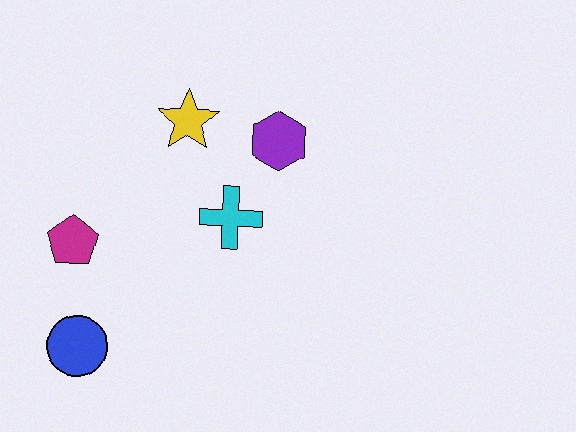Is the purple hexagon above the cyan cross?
Yes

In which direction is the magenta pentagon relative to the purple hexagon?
The magenta pentagon is to the left of the purple hexagon.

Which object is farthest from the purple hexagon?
The blue circle is farthest from the purple hexagon.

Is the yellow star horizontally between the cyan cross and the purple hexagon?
No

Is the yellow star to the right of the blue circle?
Yes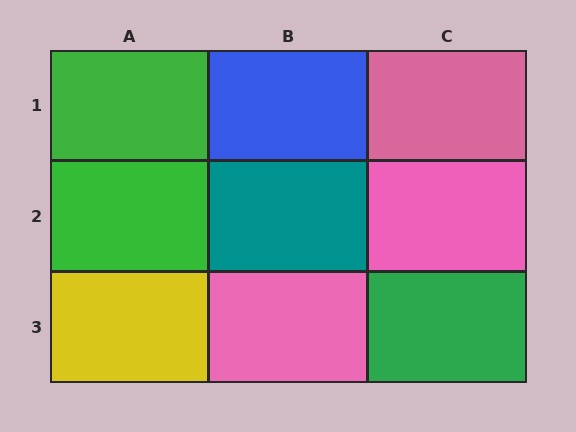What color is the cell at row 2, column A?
Green.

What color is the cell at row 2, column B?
Teal.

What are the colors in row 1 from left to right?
Green, blue, pink.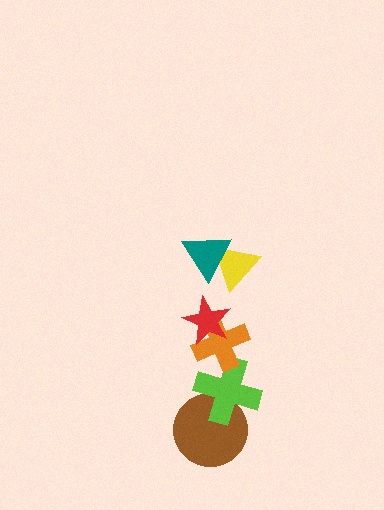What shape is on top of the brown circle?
The lime cross is on top of the brown circle.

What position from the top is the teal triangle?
The teal triangle is 1st from the top.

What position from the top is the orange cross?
The orange cross is 4th from the top.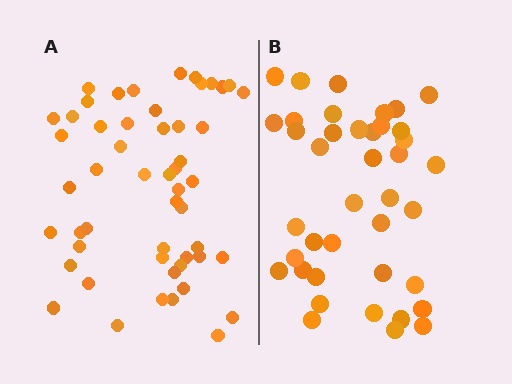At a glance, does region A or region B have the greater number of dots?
Region A (the left region) has more dots.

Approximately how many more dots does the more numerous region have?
Region A has roughly 12 or so more dots than region B.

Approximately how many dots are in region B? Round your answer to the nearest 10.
About 40 dots.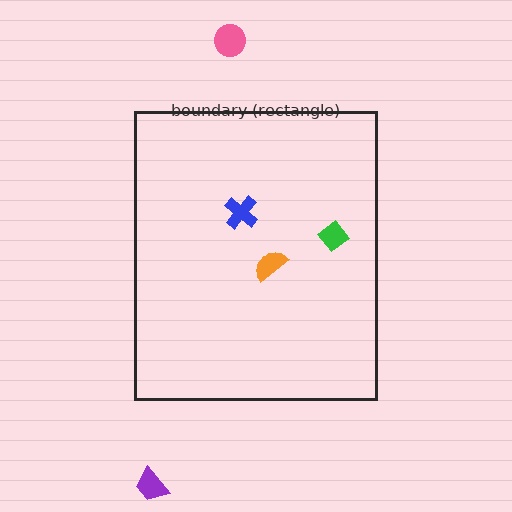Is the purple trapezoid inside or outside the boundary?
Outside.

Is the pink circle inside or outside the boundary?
Outside.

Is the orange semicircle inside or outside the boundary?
Inside.